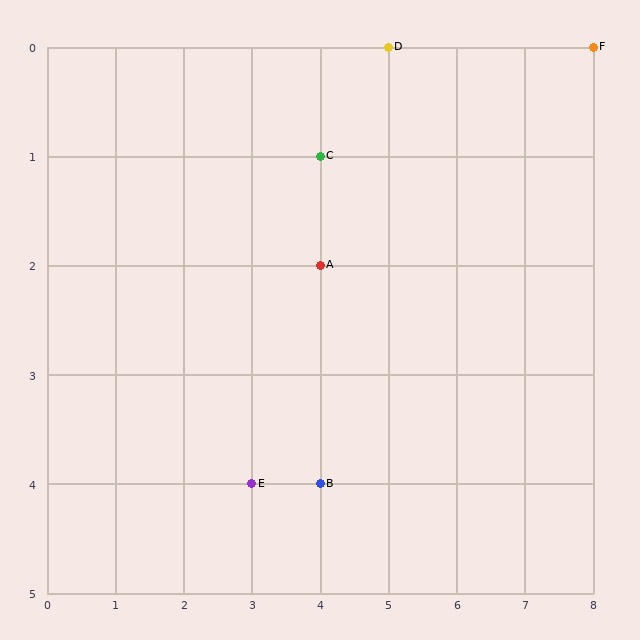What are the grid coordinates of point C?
Point C is at grid coordinates (4, 1).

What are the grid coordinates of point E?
Point E is at grid coordinates (3, 4).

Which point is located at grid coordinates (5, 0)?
Point D is at (5, 0).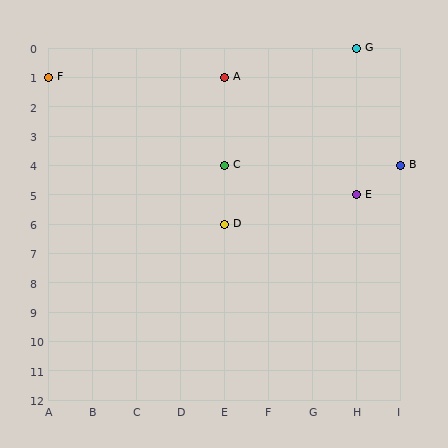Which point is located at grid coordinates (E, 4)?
Point C is at (E, 4).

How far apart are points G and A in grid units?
Points G and A are 3 columns and 1 row apart (about 3.2 grid units diagonally).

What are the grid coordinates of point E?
Point E is at grid coordinates (H, 5).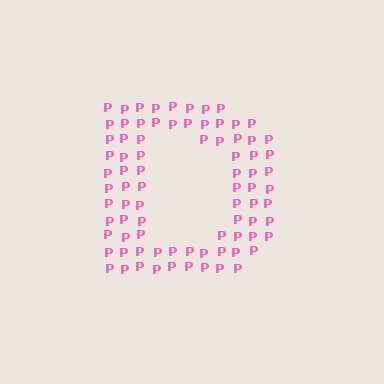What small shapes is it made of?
It is made of small letter P's.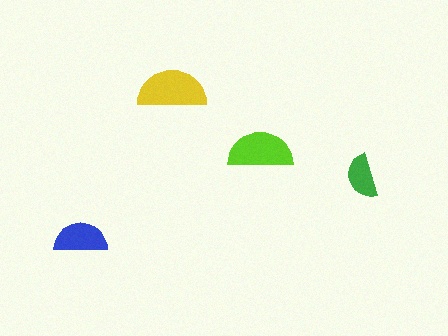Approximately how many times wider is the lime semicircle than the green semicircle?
About 1.5 times wider.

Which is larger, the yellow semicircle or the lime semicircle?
The yellow one.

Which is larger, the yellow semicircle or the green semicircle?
The yellow one.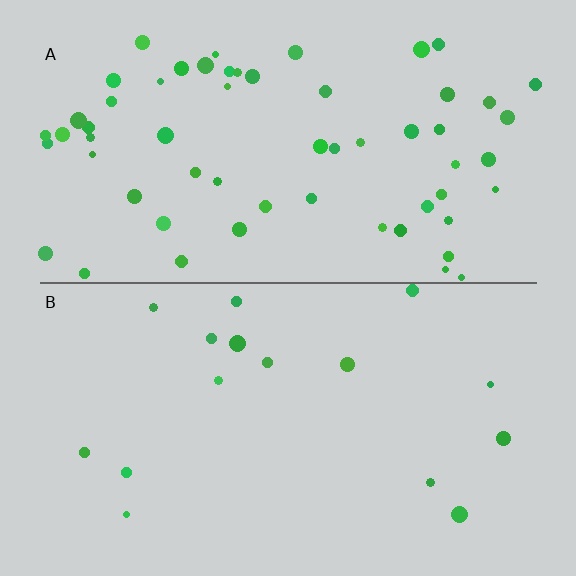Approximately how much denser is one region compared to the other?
Approximately 3.7× — region A over region B.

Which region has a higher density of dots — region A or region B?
A (the top).